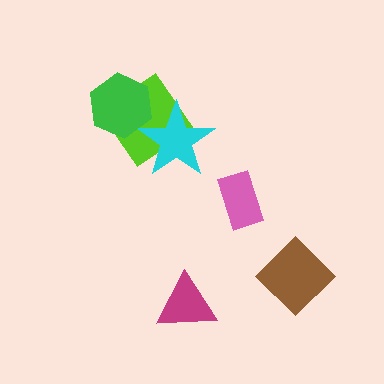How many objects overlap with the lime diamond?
2 objects overlap with the lime diamond.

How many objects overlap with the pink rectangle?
0 objects overlap with the pink rectangle.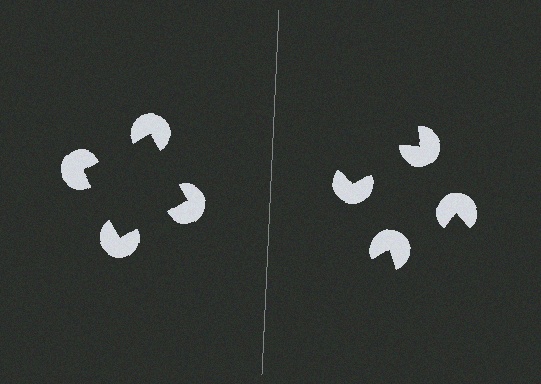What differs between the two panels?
The pac-man discs are positioned identically on both sides; only the wedge orientations differ. On the left they align to a square; on the right they are misaligned.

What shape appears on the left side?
An illusory square.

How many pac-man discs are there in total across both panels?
8 — 4 on each side.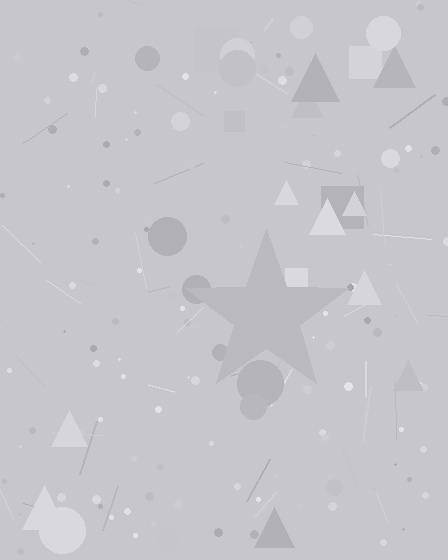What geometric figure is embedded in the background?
A star is embedded in the background.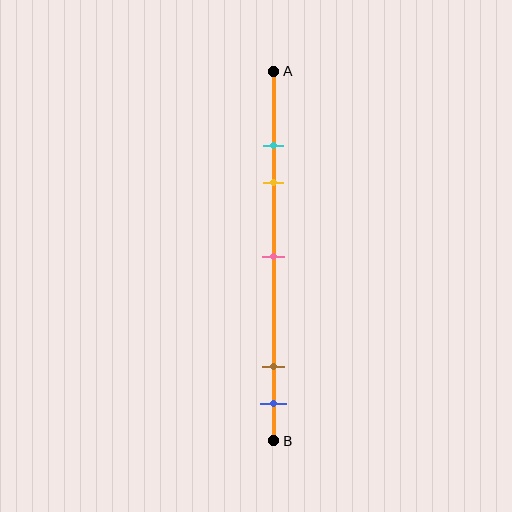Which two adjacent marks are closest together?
The cyan and yellow marks are the closest adjacent pair.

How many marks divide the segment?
There are 5 marks dividing the segment.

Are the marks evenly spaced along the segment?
No, the marks are not evenly spaced.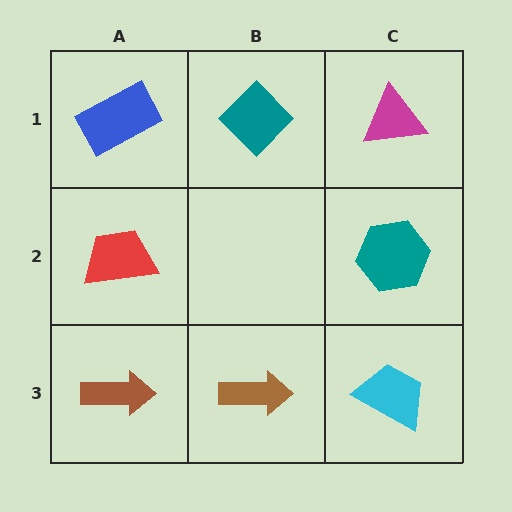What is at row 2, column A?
A red trapezoid.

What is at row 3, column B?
A brown arrow.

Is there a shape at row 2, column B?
No, that cell is empty.